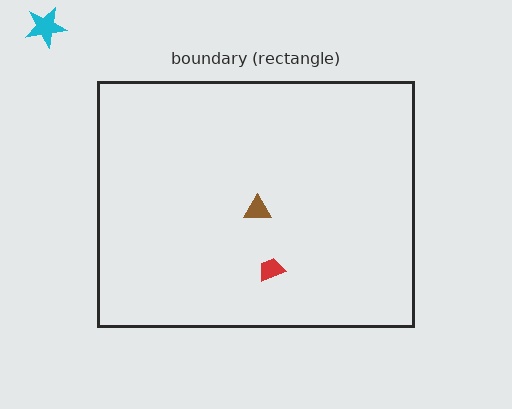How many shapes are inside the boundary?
2 inside, 1 outside.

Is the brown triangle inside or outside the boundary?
Inside.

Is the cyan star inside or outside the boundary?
Outside.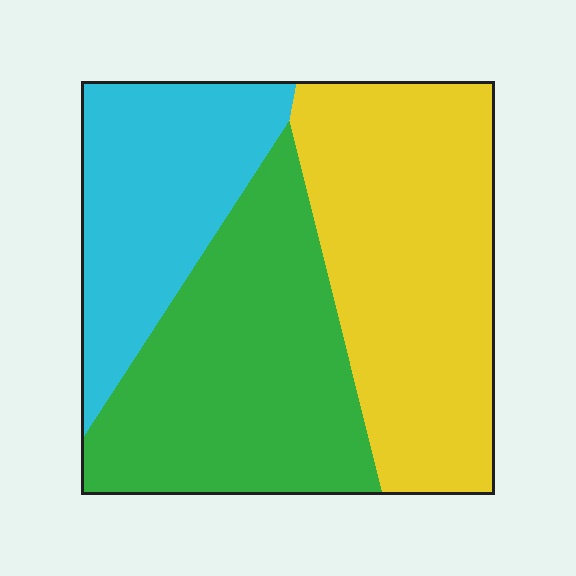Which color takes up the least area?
Cyan, at roughly 25%.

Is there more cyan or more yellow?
Yellow.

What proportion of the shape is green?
Green covers 36% of the shape.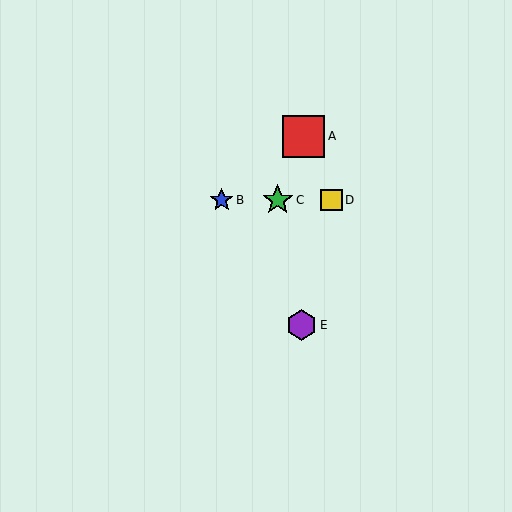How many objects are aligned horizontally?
3 objects (B, C, D) are aligned horizontally.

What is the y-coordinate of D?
Object D is at y≈200.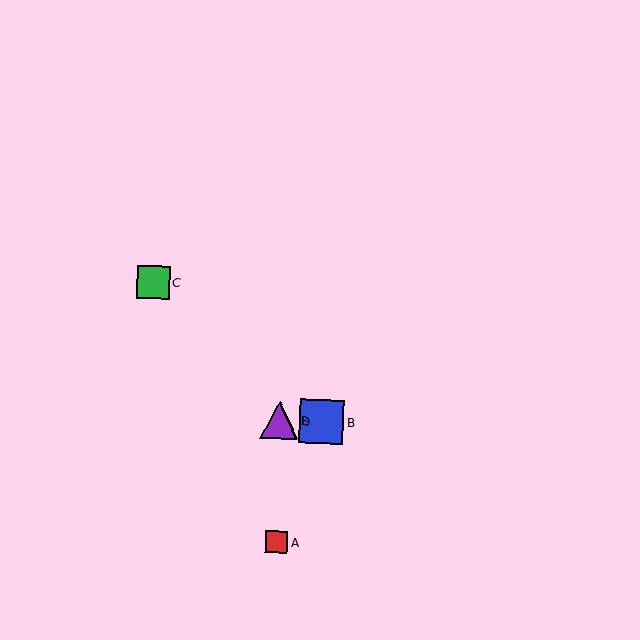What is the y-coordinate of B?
Object B is at y≈422.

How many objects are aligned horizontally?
3 objects (B, D, E) are aligned horizontally.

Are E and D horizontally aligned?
Yes, both are at y≈420.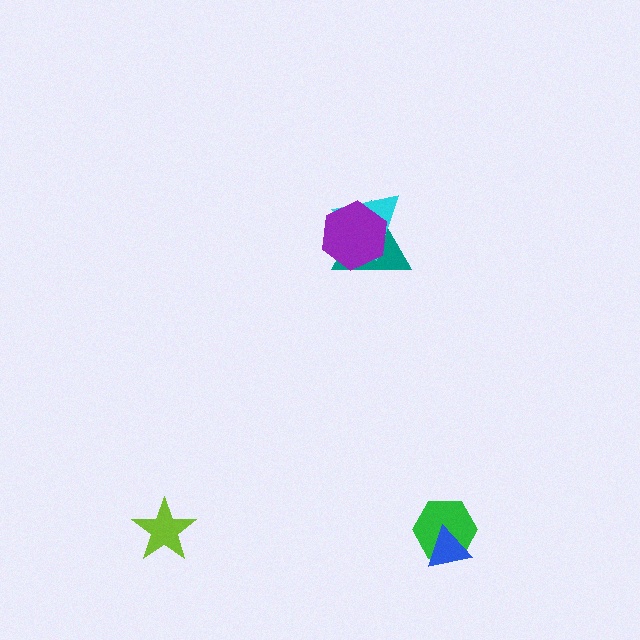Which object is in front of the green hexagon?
The blue triangle is in front of the green hexagon.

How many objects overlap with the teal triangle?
2 objects overlap with the teal triangle.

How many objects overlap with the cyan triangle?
2 objects overlap with the cyan triangle.